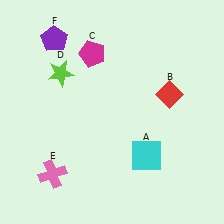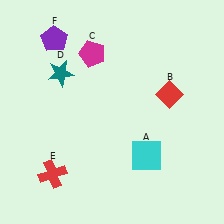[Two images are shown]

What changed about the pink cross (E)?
In Image 1, E is pink. In Image 2, it changed to red.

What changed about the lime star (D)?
In Image 1, D is lime. In Image 2, it changed to teal.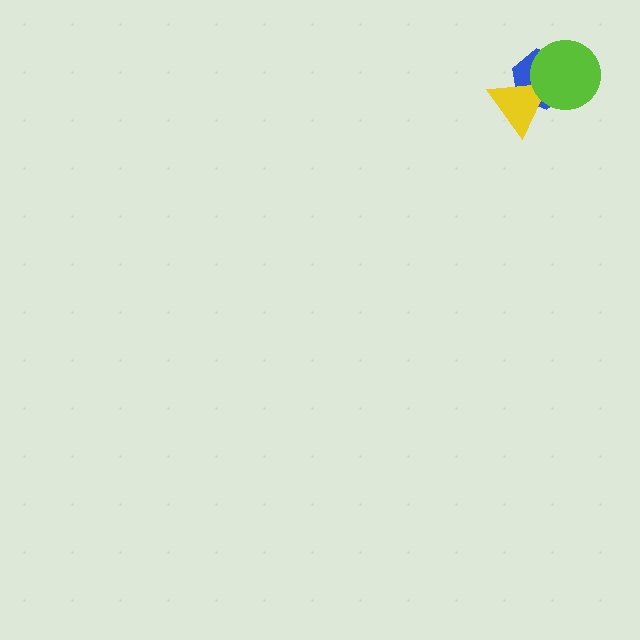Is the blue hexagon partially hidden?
Yes, it is partially covered by another shape.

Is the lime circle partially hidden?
No, no other shape covers it.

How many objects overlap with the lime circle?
2 objects overlap with the lime circle.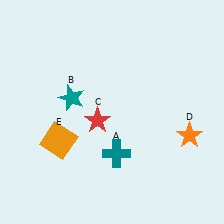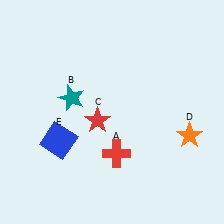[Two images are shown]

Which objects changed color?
A changed from teal to red. E changed from orange to blue.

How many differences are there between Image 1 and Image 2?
There are 2 differences between the two images.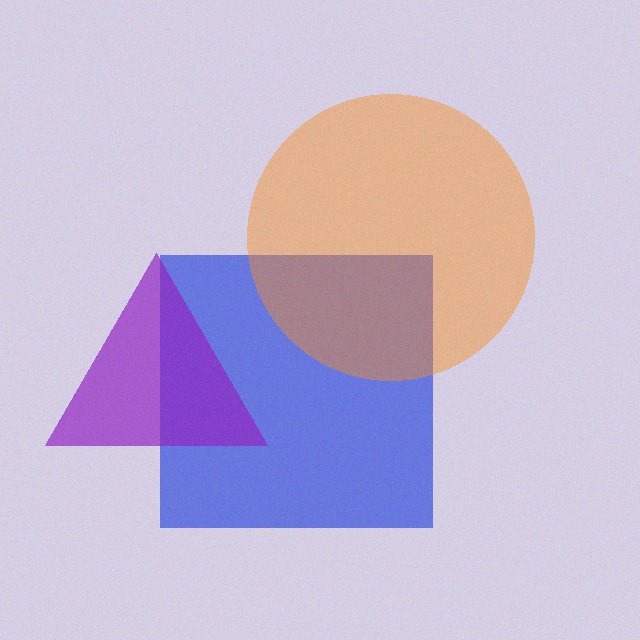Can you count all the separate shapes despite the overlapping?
Yes, there are 3 separate shapes.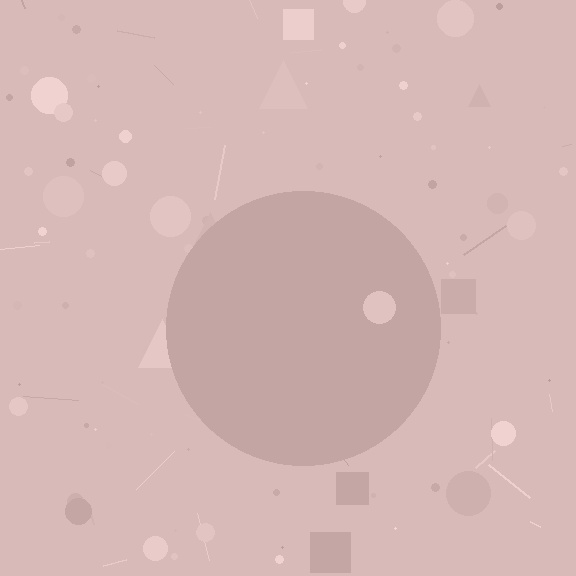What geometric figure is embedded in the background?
A circle is embedded in the background.